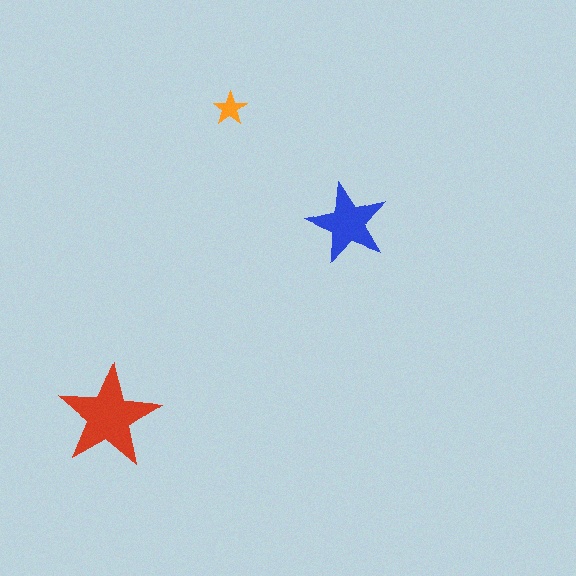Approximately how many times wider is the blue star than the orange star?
About 2.5 times wider.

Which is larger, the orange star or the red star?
The red one.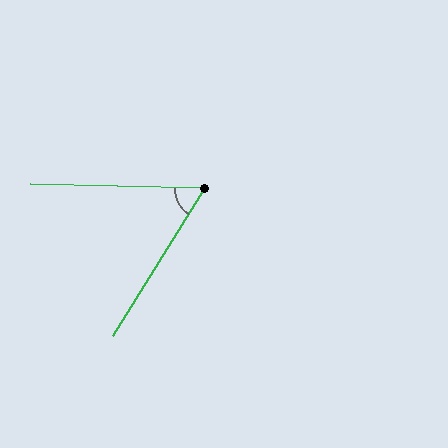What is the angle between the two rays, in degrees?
Approximately 59 degrees.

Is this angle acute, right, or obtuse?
It is acute.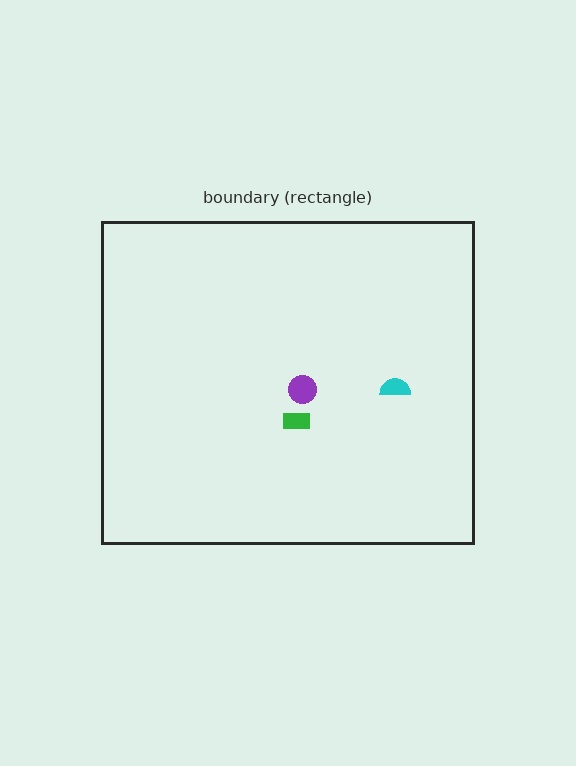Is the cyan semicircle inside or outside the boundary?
Inside.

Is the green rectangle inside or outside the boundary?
Inside.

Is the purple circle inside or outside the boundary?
Inside.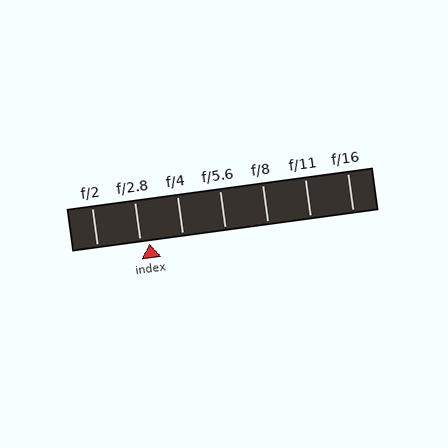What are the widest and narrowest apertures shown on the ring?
The widest aperture shown is f/2 and the narrowest is f/16.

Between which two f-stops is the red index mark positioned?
The index mark is between f/2.8 and f/4.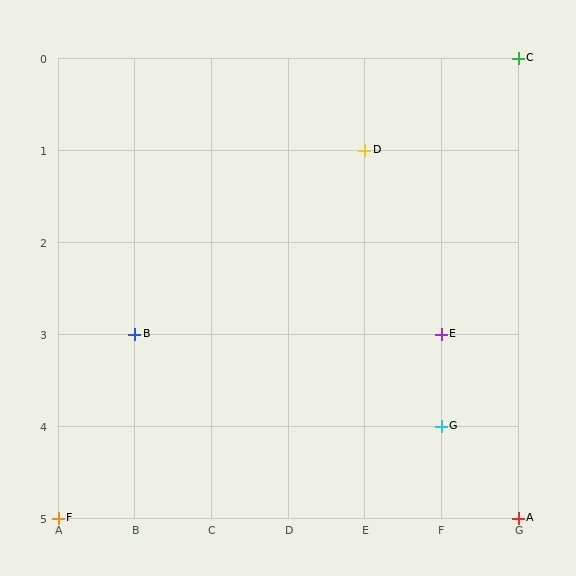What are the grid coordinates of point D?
Point D is at grid coordinates (E, 1).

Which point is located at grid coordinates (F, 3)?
Point E is at (F, 3).